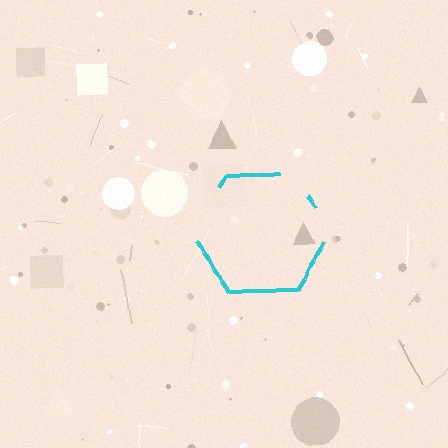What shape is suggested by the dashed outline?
The dashed outline suggests a hexagon.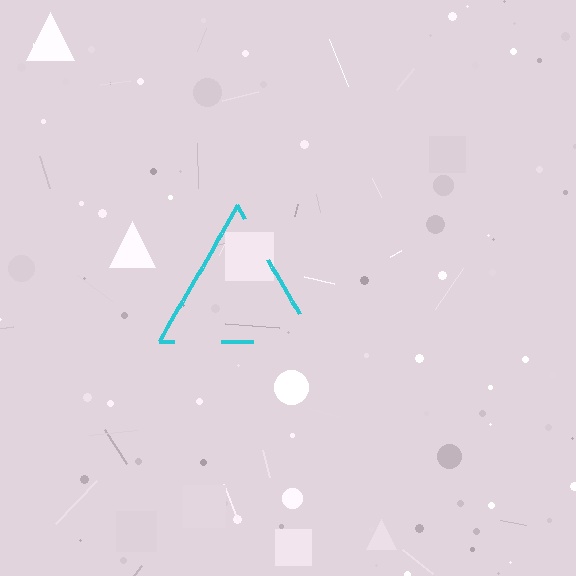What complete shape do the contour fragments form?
The contour fragments form a triangle.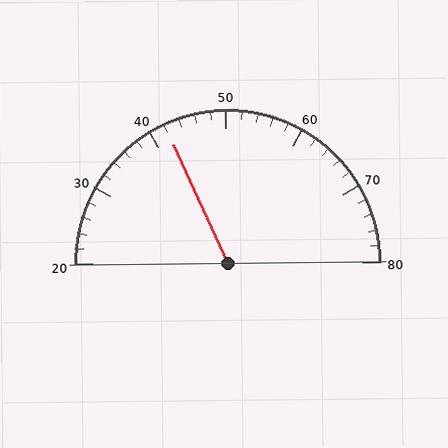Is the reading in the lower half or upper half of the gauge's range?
The reading is in the lower half of the range (20 to 80).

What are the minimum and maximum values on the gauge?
The gauge ranges from 20 to 80.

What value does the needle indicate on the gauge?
The needle indicates approximately 42.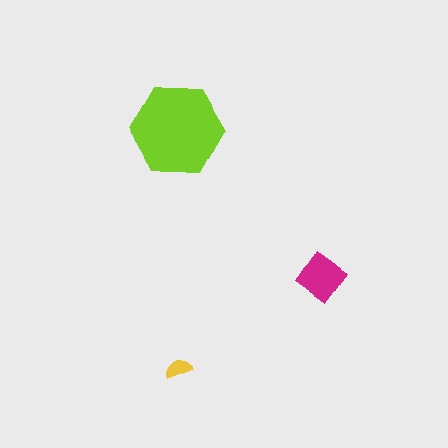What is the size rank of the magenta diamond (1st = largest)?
2nd.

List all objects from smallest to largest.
The yellow semicircle, the magenta diamond, the lime hexagon.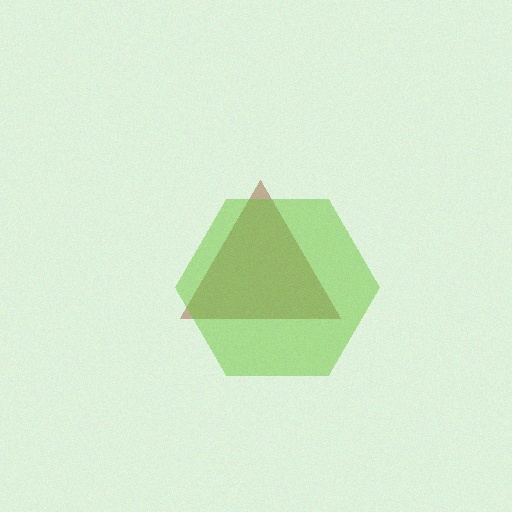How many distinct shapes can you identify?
There are 2 distinct shapes: a brown triangle, a lime hexagon.